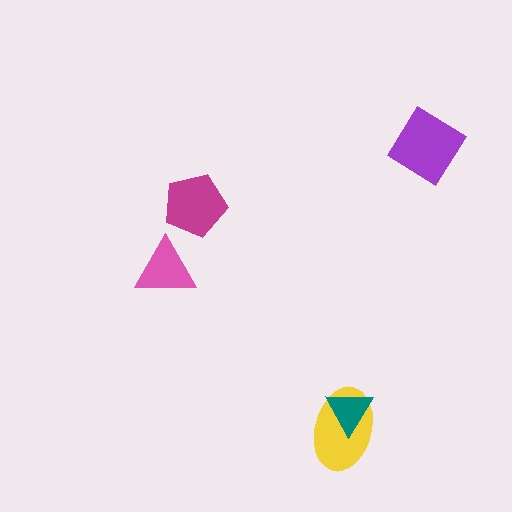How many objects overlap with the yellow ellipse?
1 object overlaps with the yellow ellipse.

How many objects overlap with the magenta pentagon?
0 objects overlap with the magenta pentagon.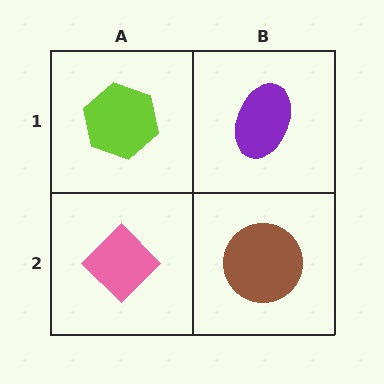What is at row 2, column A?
A pink diamond.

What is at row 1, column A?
A lime hexagon.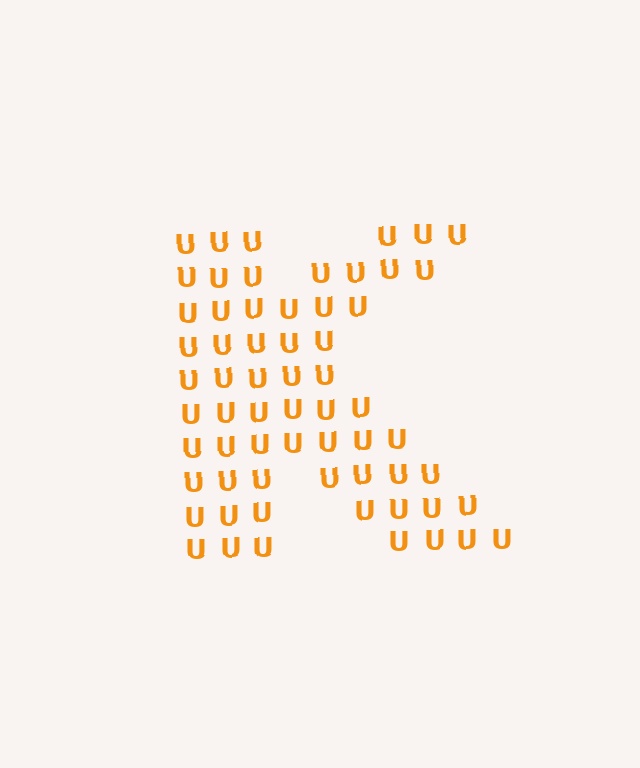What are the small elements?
The small elements are letter U's.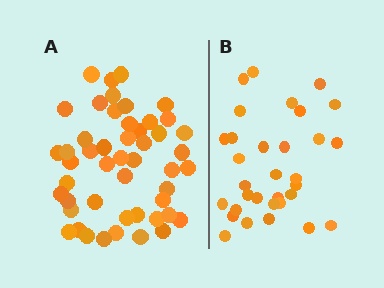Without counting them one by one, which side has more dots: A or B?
Region A (the left region) has more dots.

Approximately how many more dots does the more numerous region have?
Region A has approximately 15 more dots than region B.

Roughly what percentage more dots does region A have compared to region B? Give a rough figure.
About 55% more.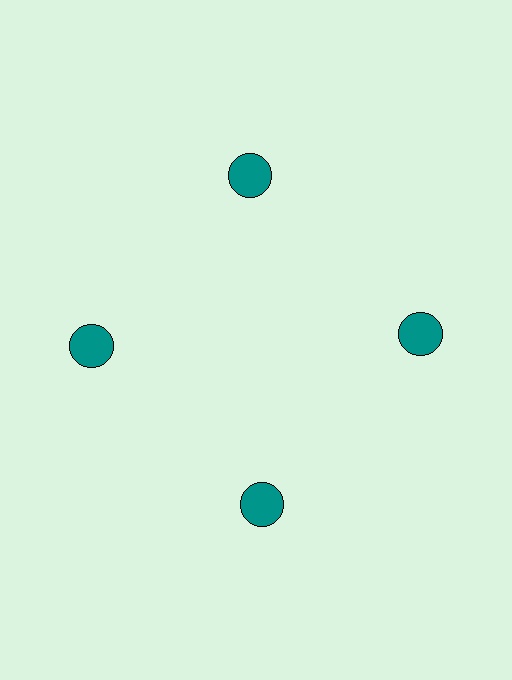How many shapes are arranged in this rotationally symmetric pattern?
There are 4 shapes, arranged in 4 groups of 1.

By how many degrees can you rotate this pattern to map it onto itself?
The pattern maps onto itself every 90 degrees of rotation.